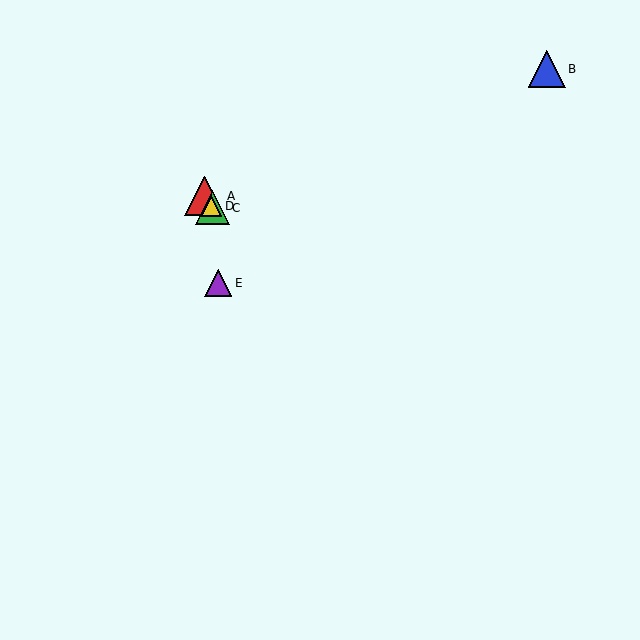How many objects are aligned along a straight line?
3 objects (A, C, D) are aligned along a straight line.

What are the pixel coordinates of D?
Object D is at (211, 206).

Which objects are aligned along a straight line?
Objects A, C, D are aligned along a straight line.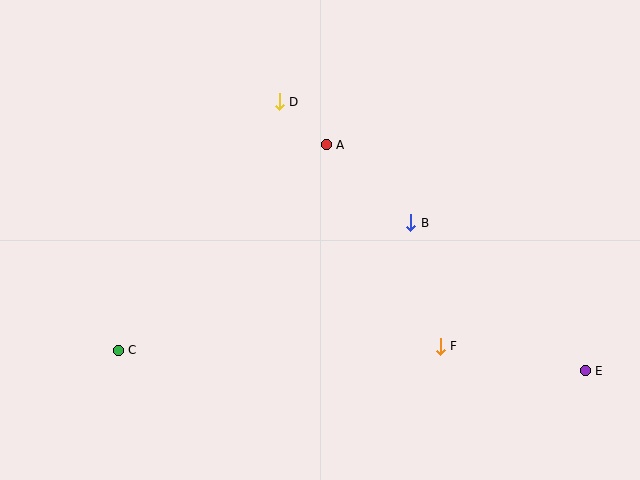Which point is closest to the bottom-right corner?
Point E is closest to the bottom-right corner.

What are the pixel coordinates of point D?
Point D is at (279, 102).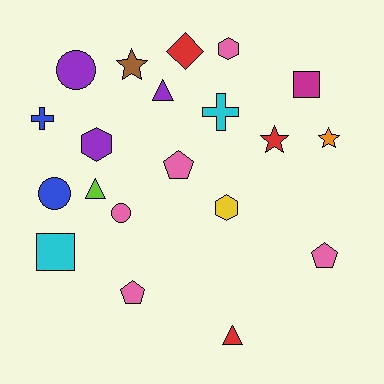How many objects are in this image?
There are 20 objects.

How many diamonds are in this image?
There is 1 diamond.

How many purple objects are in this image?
There are 3 purple objects.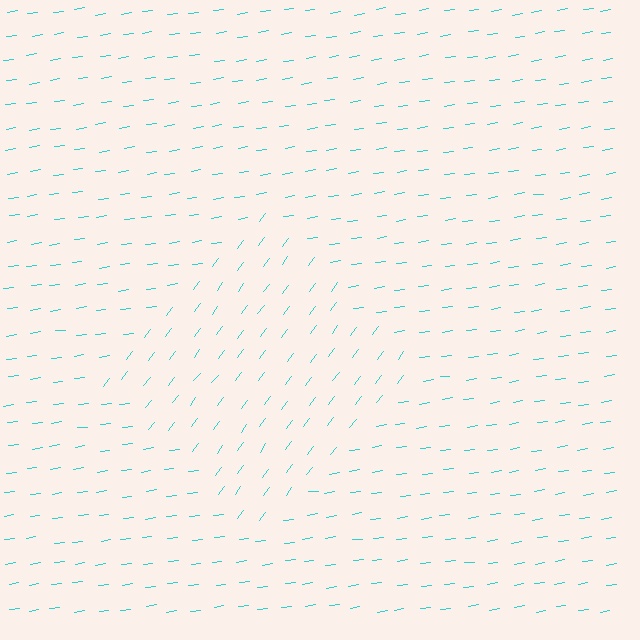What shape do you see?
I see a diamond.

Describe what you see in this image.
The image is filled with small cyan line segments. A diamond region in the image has lines oriented differently from the surrounding lines, creating a visible texture boundary.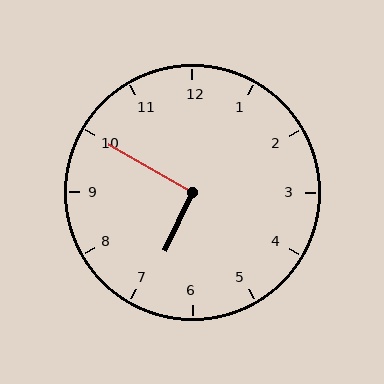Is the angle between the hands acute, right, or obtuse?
It is right.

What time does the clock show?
6:50.